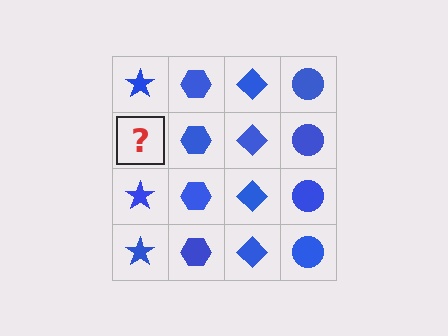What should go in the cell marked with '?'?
The missing cell should contain a blue star.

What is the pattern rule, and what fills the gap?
The rule is that each column has a consistent shape. The gap should be filled with a blue star.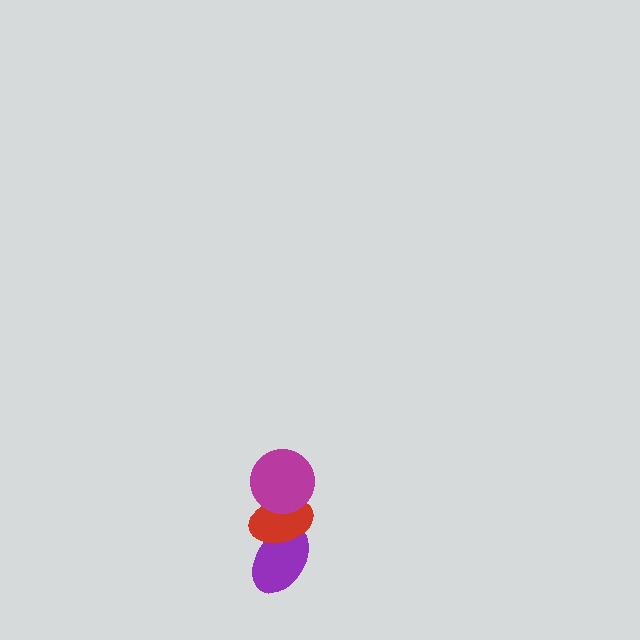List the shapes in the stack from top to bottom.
From top to bottom: the magenta circle, the red ellipse, the purple ellipse.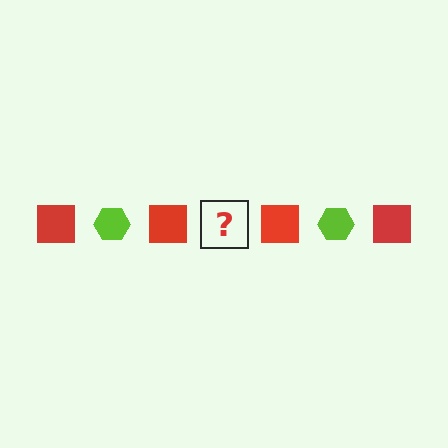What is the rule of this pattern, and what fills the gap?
The rule is that the pattern alternates between red square and lime hexagon. The gap should be filled with a lime hexagon.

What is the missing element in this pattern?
The missing element is a lime hexagon.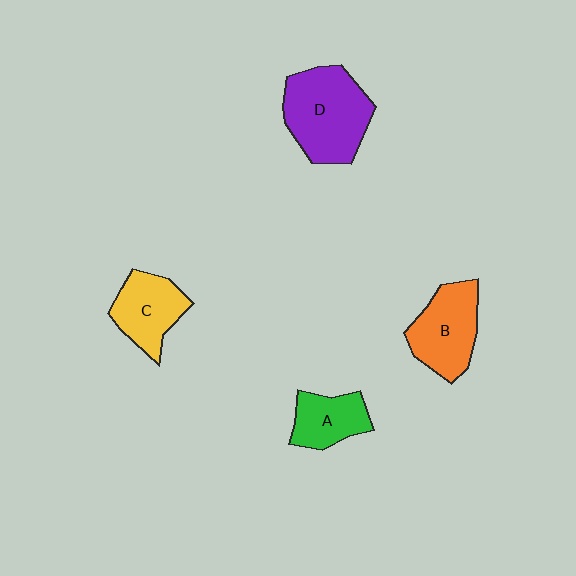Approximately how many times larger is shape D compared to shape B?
Approximately 1.3 times.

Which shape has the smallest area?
Shape A (green).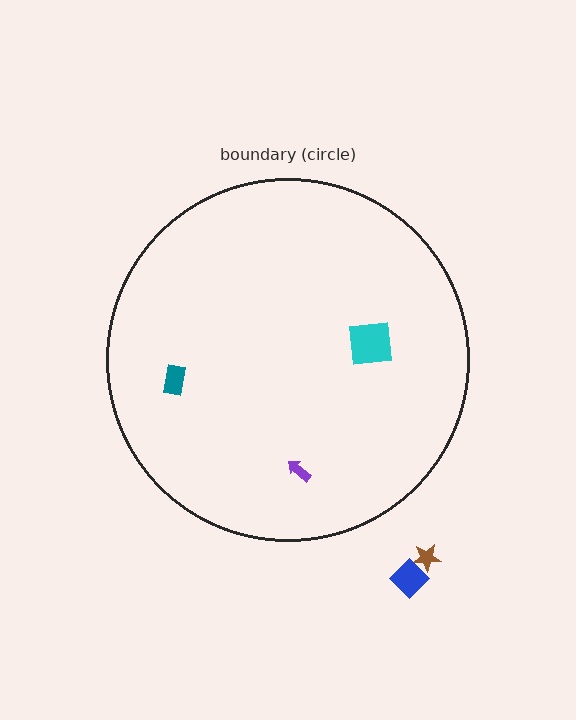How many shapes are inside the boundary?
3 inside, 2 outside.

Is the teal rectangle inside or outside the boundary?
Inside.